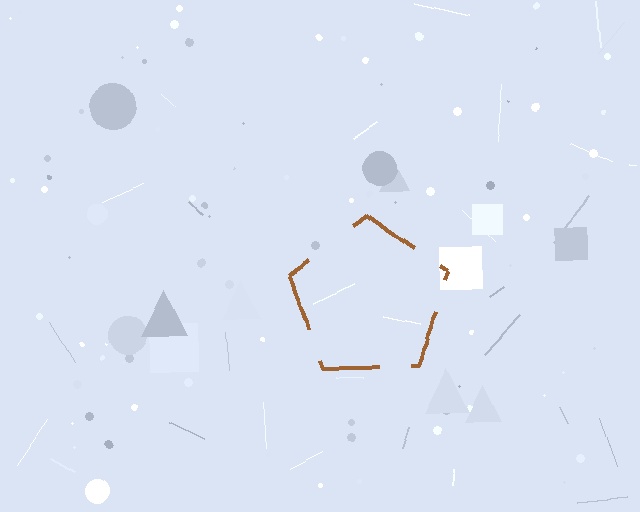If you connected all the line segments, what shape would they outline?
They would outline a pentagon.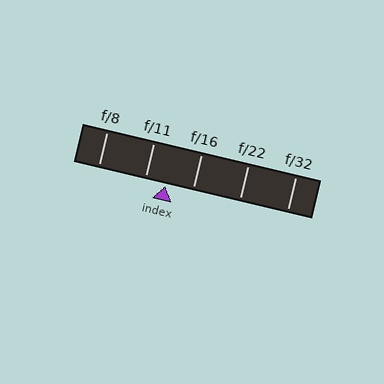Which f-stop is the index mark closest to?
The index mark is closest to f/11.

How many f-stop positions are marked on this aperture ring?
There are 5 f-stop positions marked.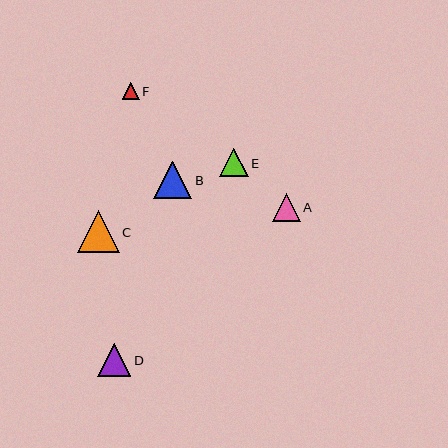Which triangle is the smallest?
Triangle F is the smallest with a size of approximately 17 pixels.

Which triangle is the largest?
Triangle C is the largest with a size of approximately 42 pixels.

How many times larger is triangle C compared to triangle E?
Triangle C is approximately 1.5 times the size of triangle E.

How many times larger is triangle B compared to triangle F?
Triangle B is approximately 2.2 times the size of triangle F.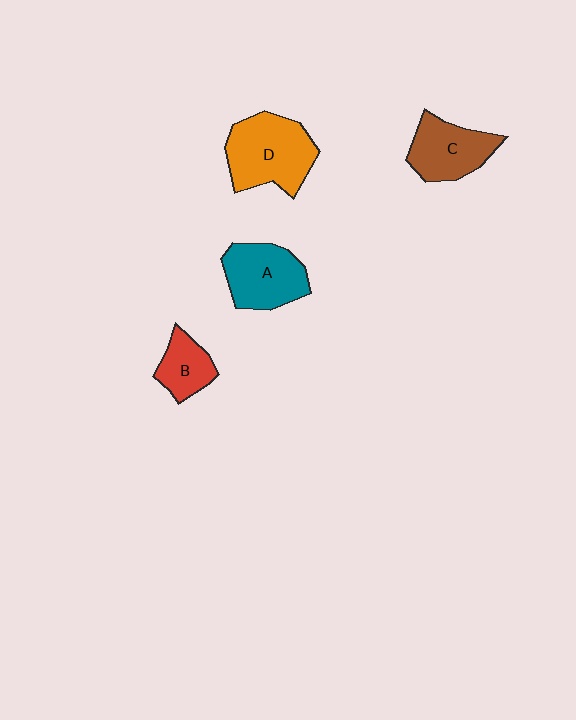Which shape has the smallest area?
Shape B (red).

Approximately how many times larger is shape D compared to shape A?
Approximately 1.2 times.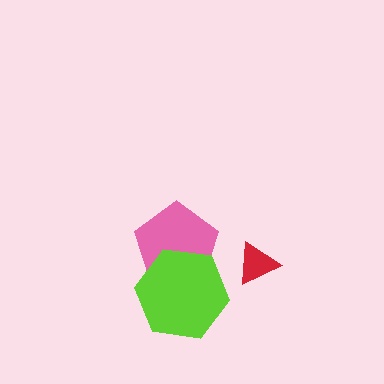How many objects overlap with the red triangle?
0 objects overlap with the red triangle.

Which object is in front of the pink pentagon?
The lime hexagon is in front of the pink pentagon.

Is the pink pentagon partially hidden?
Yes, it is partially covered by another shape.